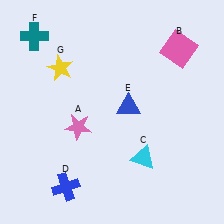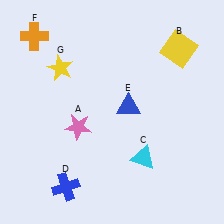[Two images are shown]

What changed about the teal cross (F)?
In Image 1, F is teal. In Image 2, it changed to orange.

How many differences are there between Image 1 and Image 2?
There are 2 differences between the two images.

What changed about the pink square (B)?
In Image 1, B is pink. In Image 2, it changed to yellow.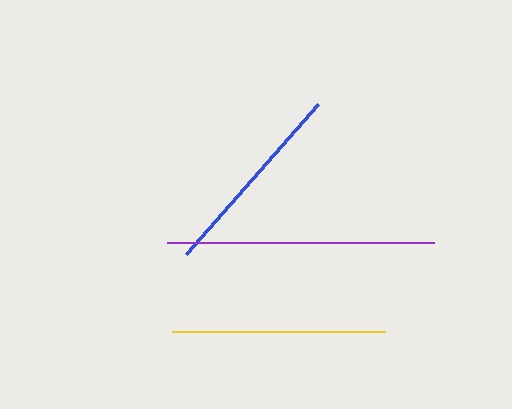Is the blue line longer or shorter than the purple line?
The purple line is longer than the blue line.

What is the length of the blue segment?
The blue segment is approximately 199 pixels long.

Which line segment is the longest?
The purple line is the longest at approximately 267 pixels.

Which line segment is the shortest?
The blue line is the shortest at approximately 199 pixels.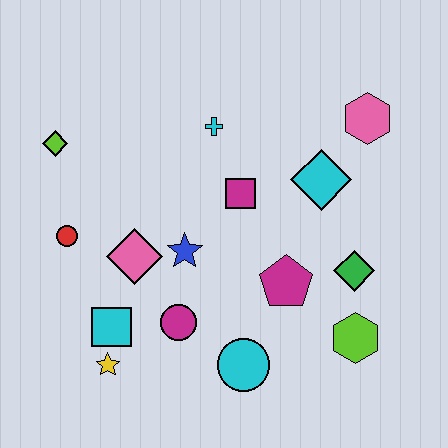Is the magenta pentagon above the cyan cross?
No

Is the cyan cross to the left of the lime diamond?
No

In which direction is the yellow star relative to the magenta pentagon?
The yellow star is to the left of the magenta pentagon.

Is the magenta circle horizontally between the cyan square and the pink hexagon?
Yes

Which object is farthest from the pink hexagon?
The yellow star is farthest from the pink hexagon.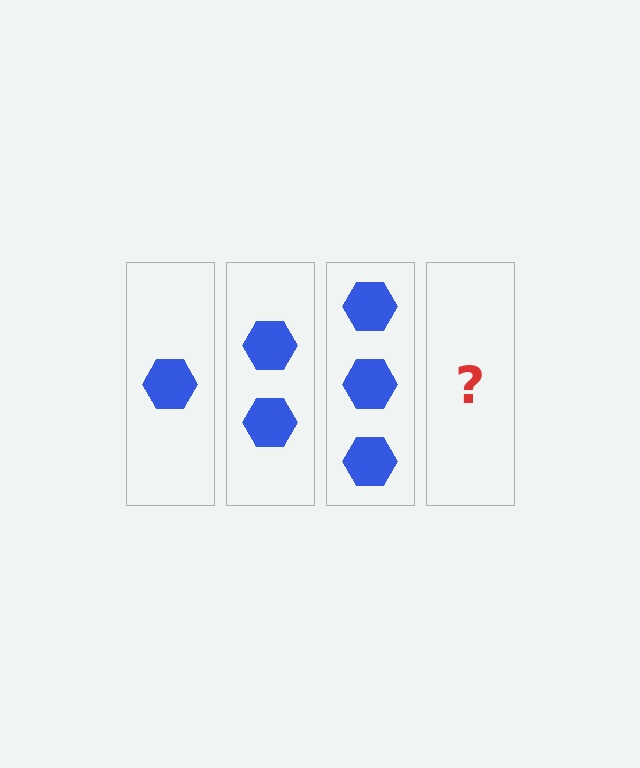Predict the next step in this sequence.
The next step is 4 hexagons.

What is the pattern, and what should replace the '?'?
The pattern is that each step adds one more hexagon. The '?' should be 4 hexagons.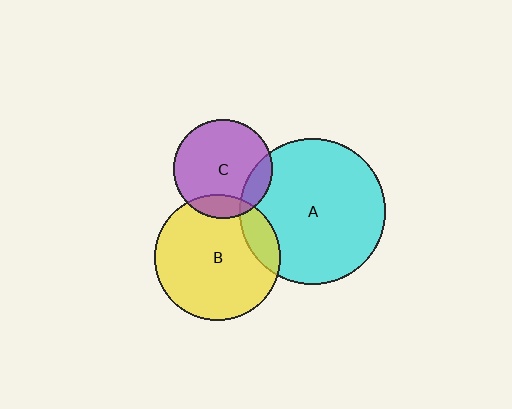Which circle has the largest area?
Circle A (cyan).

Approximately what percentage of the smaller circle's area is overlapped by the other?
Approximately 15%.